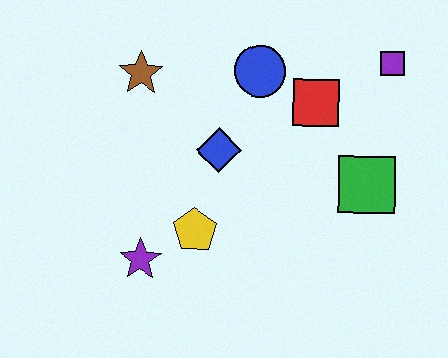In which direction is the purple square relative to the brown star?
The purple square is to the right of the brown star.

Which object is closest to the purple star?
The yellow pentagon is closest to the purple star.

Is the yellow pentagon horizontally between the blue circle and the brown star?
Yes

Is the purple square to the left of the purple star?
No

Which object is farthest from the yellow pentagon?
The purple square is farthest from the yellow pentagon.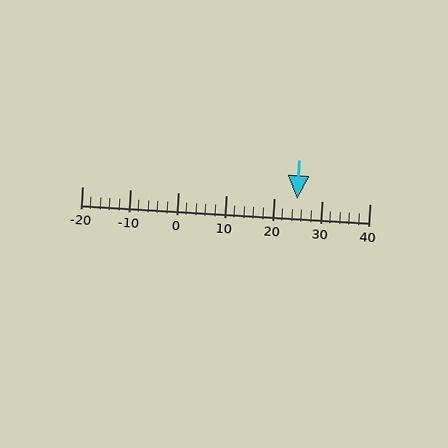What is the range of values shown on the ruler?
The ruler shows values from -20 to 40.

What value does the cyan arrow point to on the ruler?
The cyan arrow points to approximately 25.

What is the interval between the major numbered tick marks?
The major tick marks are spaced 10 units apart.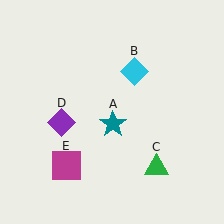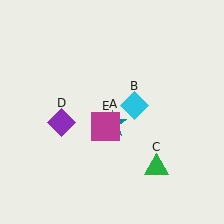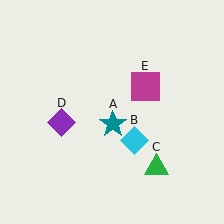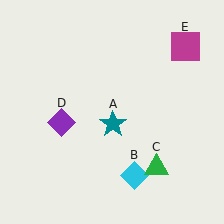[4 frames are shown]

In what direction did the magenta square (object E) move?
The magenta square (object E) moved up and to the right.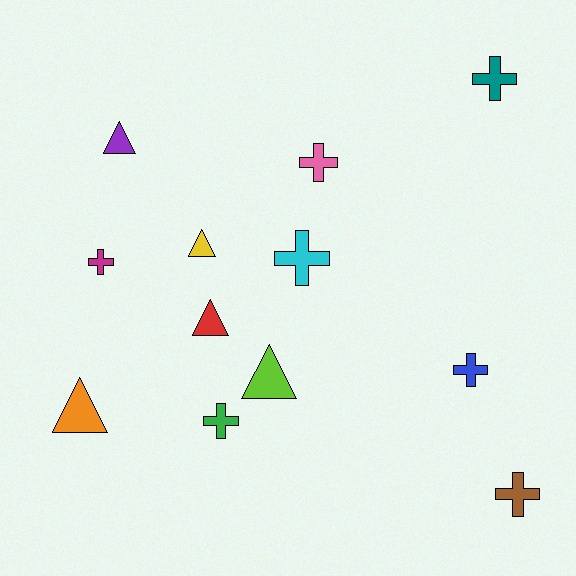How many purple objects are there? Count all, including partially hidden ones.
There is 1 purple object.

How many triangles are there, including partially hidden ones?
There are 5 triangles.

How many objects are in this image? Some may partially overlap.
There are 12 objects.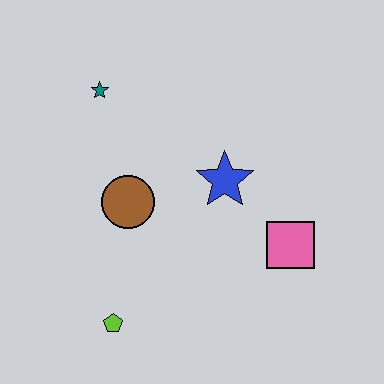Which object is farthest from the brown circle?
The pink square is farthest from the brown circle.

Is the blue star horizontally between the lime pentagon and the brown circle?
No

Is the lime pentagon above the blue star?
No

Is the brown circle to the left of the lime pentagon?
No